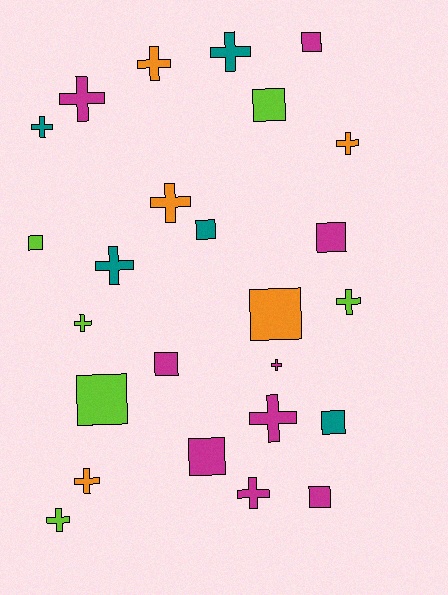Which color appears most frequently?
Magenta, with 9 objects.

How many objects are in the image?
There are 25 objects.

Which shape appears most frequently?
Cross, with 14 objects.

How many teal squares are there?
There are 2 teal squares.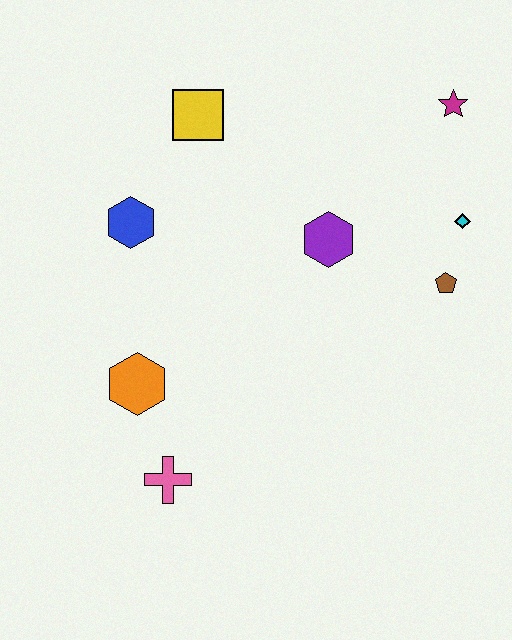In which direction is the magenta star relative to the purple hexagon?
The magenta star is above the purple hexagon.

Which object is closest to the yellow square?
The blue hexagon is closest to the yellow square.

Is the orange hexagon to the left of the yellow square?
Yes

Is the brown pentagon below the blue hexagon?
Yes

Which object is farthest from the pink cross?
The magenta star is farthest from the pink cross.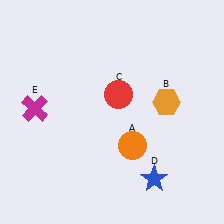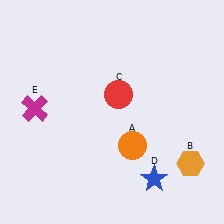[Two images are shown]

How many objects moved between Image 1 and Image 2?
1 object moved between the two images.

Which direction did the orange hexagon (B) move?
The orange hexagon (B) moved down.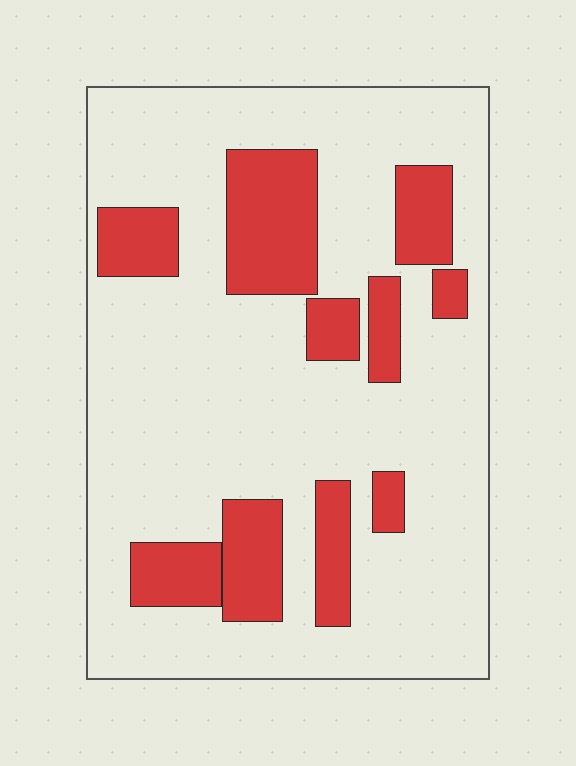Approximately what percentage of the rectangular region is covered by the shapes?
Approximately 25%.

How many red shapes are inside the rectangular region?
10.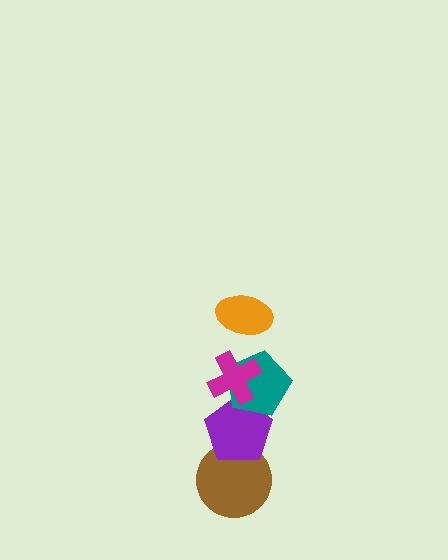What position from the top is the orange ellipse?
The orange ellipse is 1st from the top.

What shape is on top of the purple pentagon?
The teal pentagon is on top of the purple pentagon.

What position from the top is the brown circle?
The brown circle is 5th from the top.